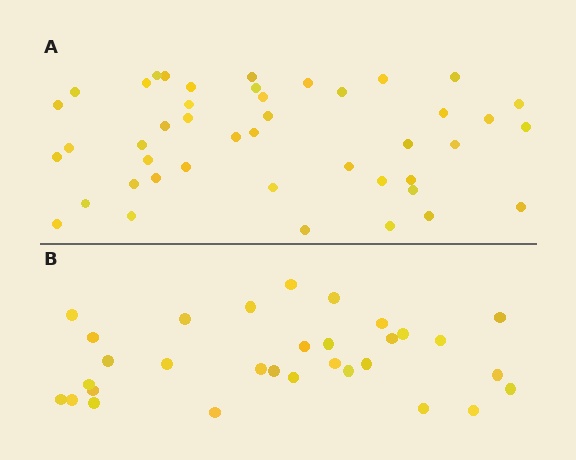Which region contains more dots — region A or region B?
Region A (the top region) has more dots.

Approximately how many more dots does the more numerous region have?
Region A has approximately 15 more dots than region B.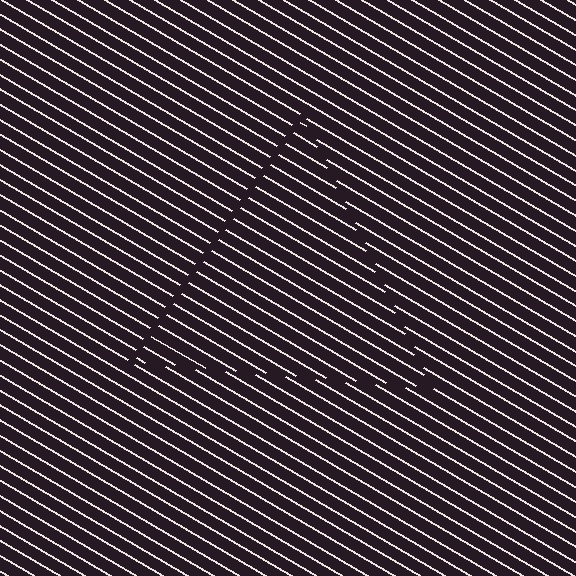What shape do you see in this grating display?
An illusory triangle. The interior of the shape contains the same grating, shifted by half a period — the contour is defined by the phase discontinuity where line-ends from the inner and outer gratings abut.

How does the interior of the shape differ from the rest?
The interior of the shape contains the same grating, shifted by half a period — the contour is defined by the phase discontinuity where line-ends from the inner and outer gratings abut.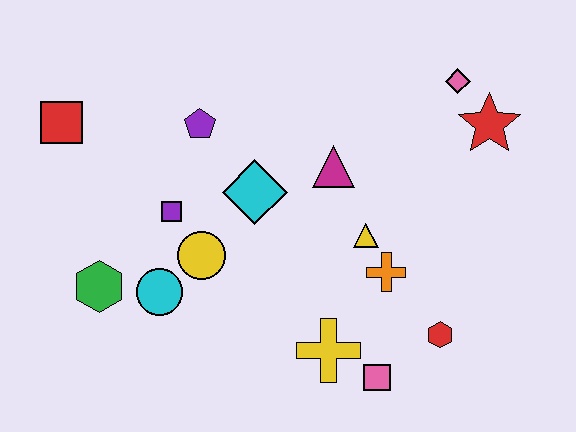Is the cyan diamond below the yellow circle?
No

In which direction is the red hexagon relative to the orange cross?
The red hexagon is below the orange cross.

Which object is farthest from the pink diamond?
The green hexagon is farthest from the pink diamond.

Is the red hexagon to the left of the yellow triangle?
No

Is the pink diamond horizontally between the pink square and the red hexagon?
No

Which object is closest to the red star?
The pink diamond is closest to the red star.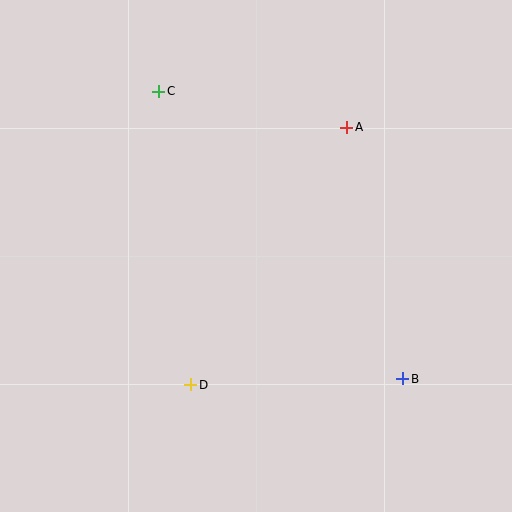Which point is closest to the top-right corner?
Point A is closest to the top-right corner.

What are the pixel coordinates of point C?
Point C is at (159, 91).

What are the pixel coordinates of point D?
Point D is at (191, 385).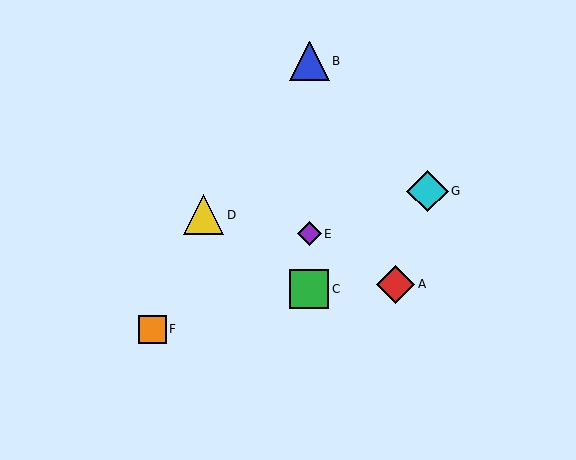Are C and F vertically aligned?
No, C is at x≈309 and F is at x≈152.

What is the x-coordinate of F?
Object F is at x≈152.